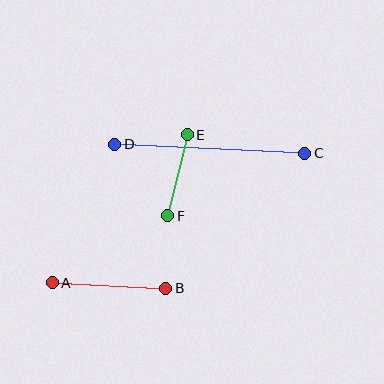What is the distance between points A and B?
The distance is approximately 113 pixels.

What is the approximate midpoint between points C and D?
The midpoint is at approximately (210, 149) pixels.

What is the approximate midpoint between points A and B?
The midpoint is at approximately (109, 286) pixels.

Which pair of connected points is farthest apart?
Points C and D are farthest apart.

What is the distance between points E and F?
The distance is approximately 83 pixels.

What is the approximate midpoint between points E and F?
The midpoint is at approximately (177, 175) pixels.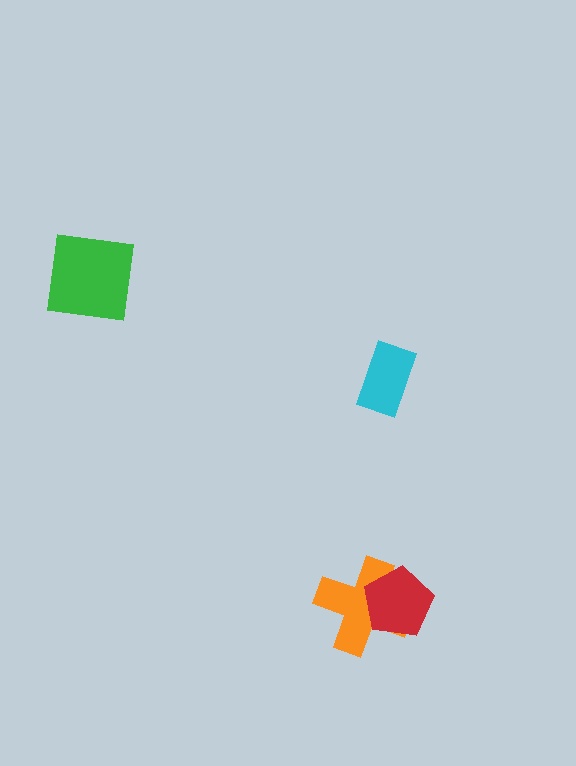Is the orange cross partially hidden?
Yes, it is partially covered by another shape.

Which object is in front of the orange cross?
The red pentagon is in front of the orange cross.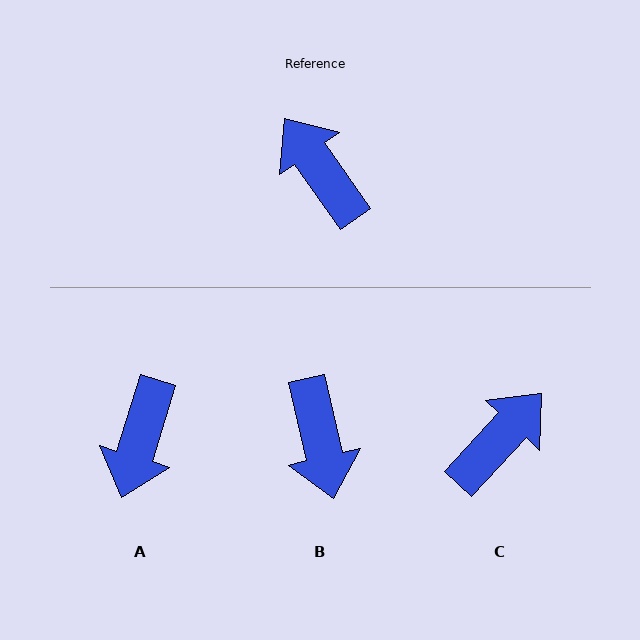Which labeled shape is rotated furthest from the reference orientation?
B, about 158 degrees away.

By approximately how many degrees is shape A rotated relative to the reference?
Approximately 128 degrees counter-clockwise.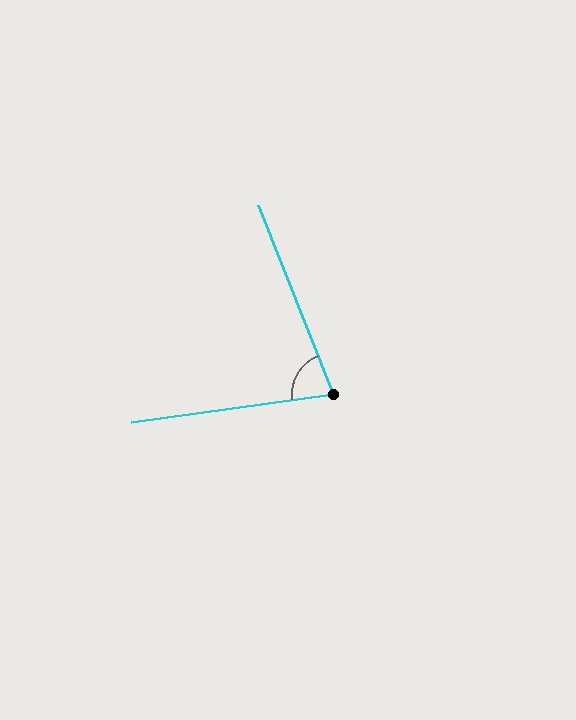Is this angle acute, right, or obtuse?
It is acute.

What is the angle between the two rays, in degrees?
Approximately 76 degrees.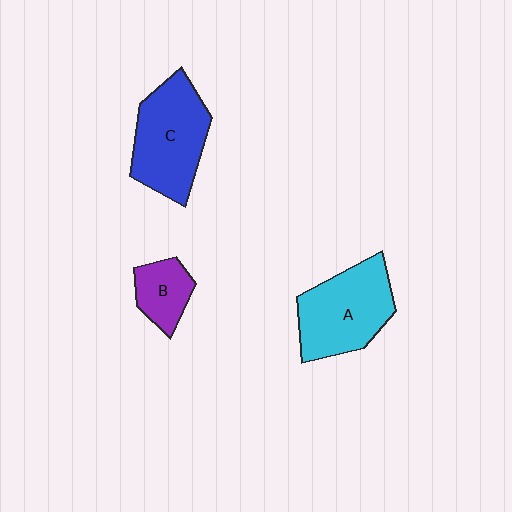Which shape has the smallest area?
Shape B (purple).